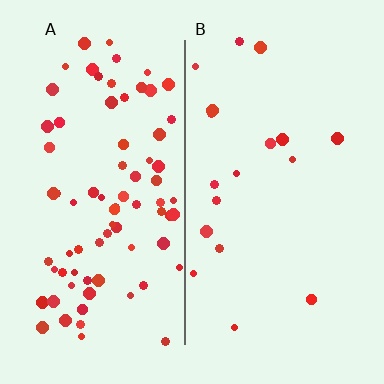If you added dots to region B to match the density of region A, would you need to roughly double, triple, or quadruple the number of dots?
Approximately quadruple.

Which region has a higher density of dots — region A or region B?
A (the left).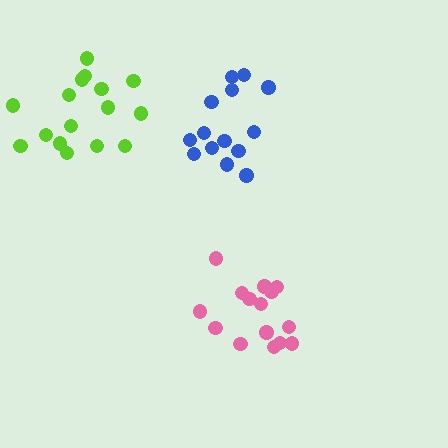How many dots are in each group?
Group 1: 15 dots, Group 2: 14 dots, Group 3: 16 dots (45 total).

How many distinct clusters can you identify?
There are 3 distinct clusters.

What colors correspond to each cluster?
The clusters are colored: pink, blue, lime.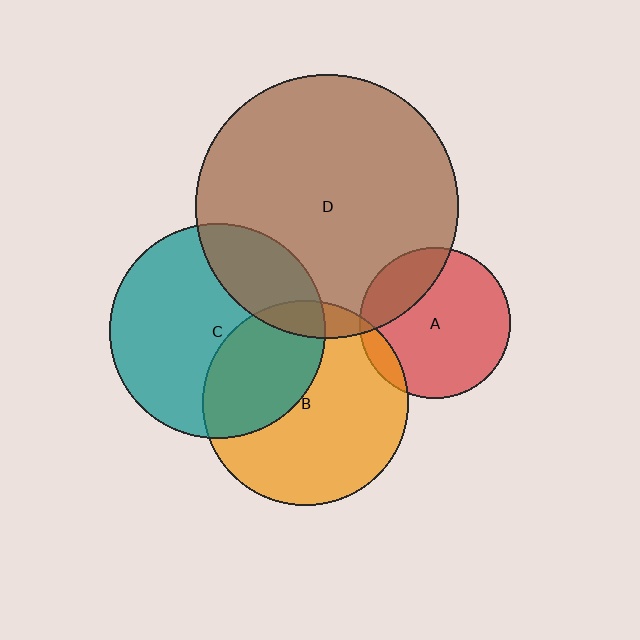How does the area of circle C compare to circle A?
Approximately 2.0 times.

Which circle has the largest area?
Circle D (brown).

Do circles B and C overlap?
Yes.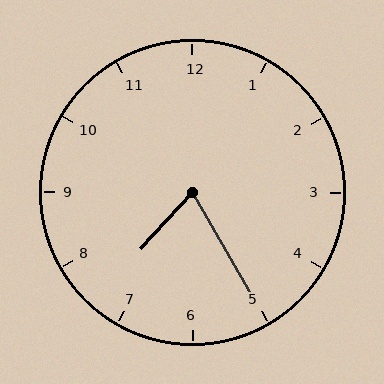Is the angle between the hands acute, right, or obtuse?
It is acute.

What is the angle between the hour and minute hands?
Approximately 72 degrees.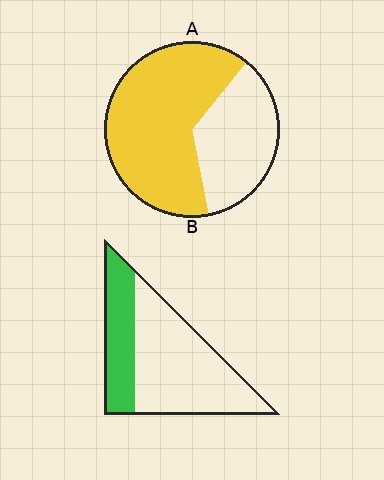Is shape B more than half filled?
No.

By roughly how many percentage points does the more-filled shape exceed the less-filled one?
By roughly 30 percentage points (A over B).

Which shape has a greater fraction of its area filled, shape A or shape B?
Shape A.